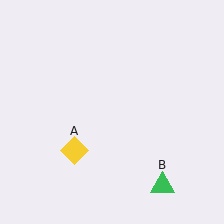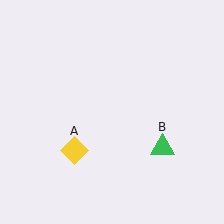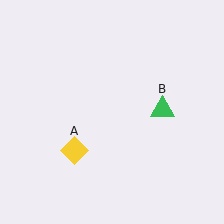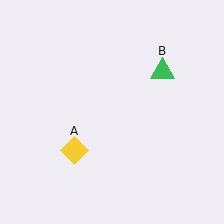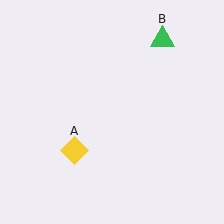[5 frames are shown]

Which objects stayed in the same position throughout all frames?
Yellow diamond (object A) remained stationary.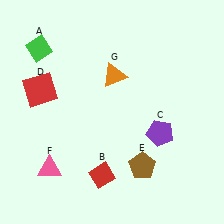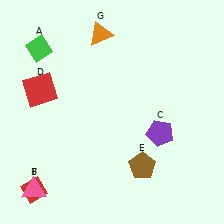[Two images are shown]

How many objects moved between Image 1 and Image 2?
3 objects moved between the two images.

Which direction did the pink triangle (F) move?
The pink triangle (F) moved down.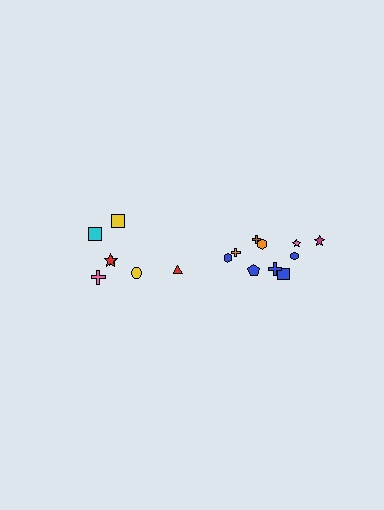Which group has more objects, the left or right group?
The right group.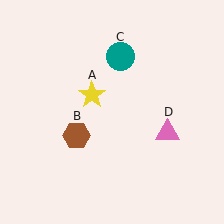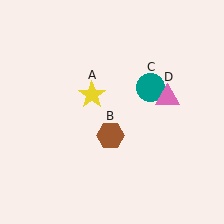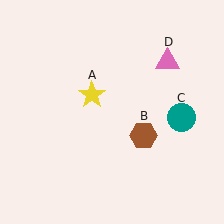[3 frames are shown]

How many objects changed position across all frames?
3 objects changed position: brown hexagon (object B), teal circle (object C), pink triangle (object D).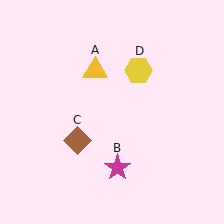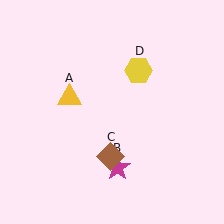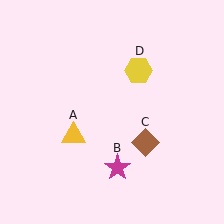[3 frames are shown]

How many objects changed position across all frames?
2 objects changed position: yellow triangle (object A), brown diamond (object C).